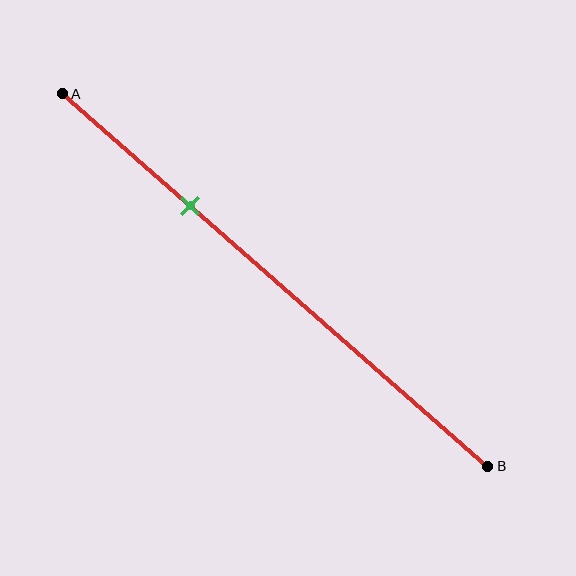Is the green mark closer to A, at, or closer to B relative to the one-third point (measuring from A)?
The green mark is closer to point A than the one-third point of segment AB.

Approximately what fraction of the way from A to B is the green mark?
The green mark is approximately 30% of the way from A to B.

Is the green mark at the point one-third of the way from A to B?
No, the mark is at about 30% from A, not at the 33% one-third point.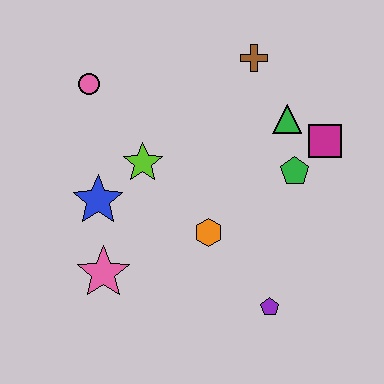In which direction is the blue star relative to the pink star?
The blue star is above the pink star.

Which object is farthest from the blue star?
The magenta square is farthest from the blue star.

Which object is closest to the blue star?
The lime star is closest to the blue star.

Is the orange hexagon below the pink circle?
Yes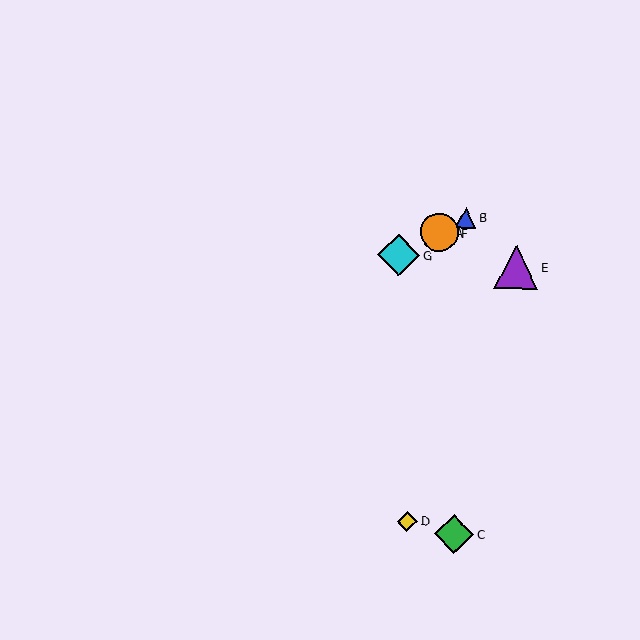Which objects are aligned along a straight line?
Objects A, B, F, G are aligned along a straight line.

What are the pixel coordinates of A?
Object A is at (439, 233).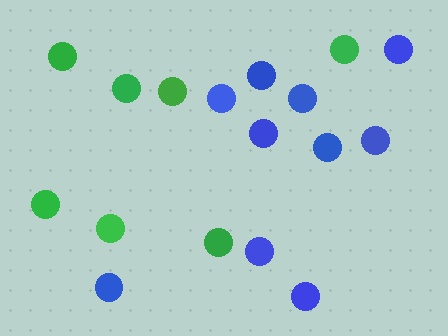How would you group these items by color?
There are 2 groups: one group of green circles (7) and one group of blue circles (10).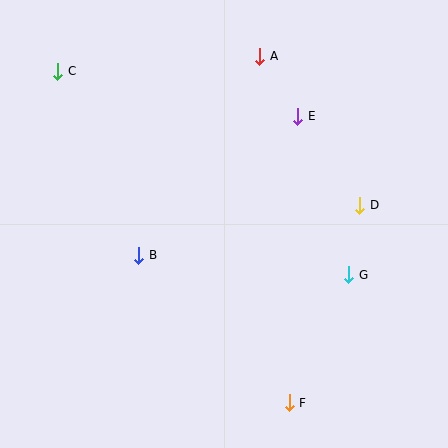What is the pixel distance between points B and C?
The distance between B and C is 201 pixels.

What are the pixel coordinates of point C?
Point C is at (58, 71).